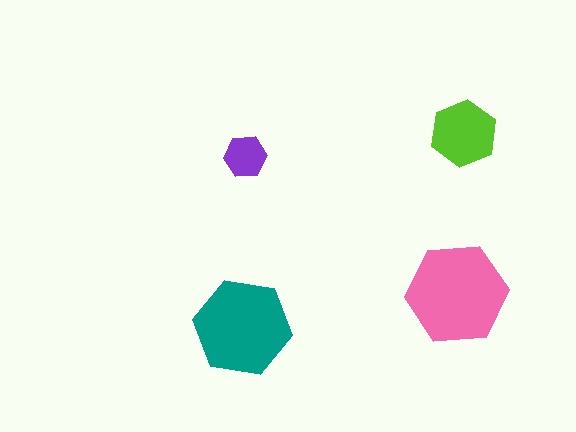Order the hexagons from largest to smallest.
the pink one, the teal one, the lime one, the purple one.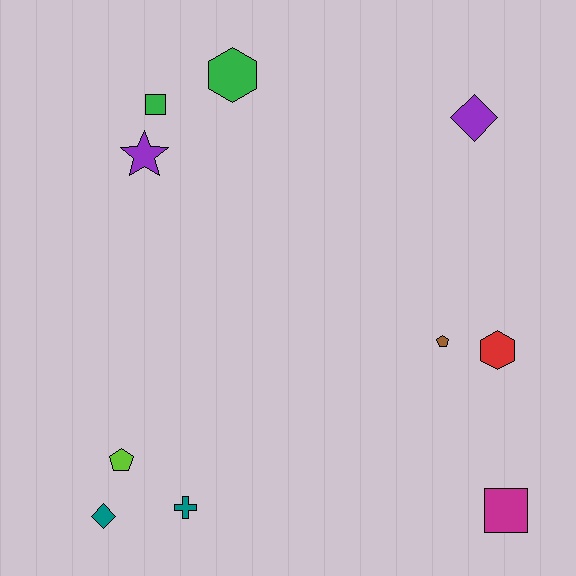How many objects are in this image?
There are 10 objects.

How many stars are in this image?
There is 1 star.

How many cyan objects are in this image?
There are no cyan objects.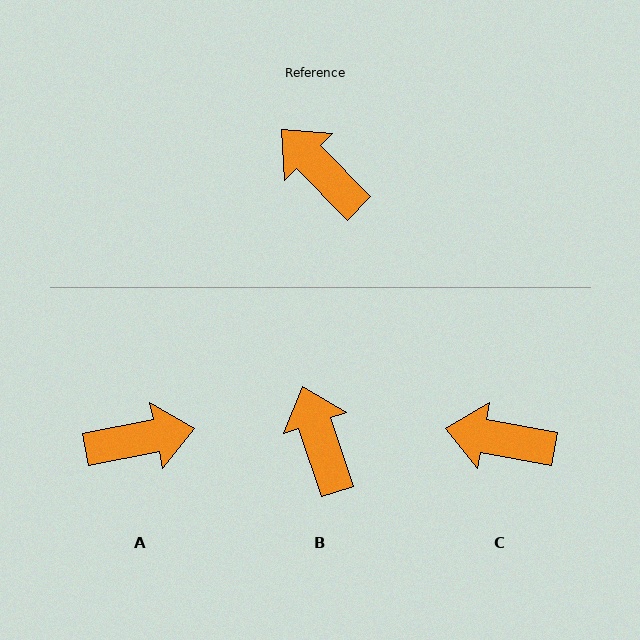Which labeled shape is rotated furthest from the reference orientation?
A, about 124 degrees away.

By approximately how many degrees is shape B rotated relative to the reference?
Approximately 26 degrees clockwise.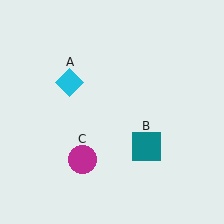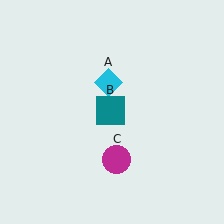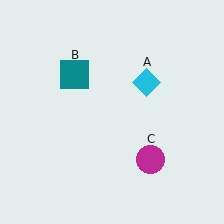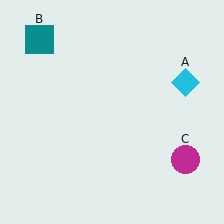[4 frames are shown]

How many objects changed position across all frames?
3 objects changed position: cyan diamond (object A), teal square (object B), magenta circle (object C).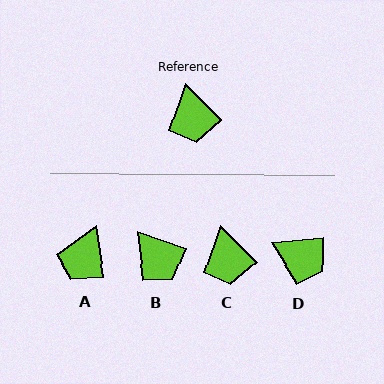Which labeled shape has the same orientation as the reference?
C.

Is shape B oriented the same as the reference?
No, it is off by about 27 degrees.